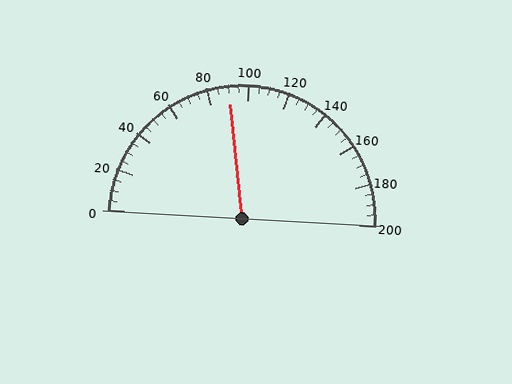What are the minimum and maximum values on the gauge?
The gauge ranges from 0 to 200.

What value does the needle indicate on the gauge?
The needle indicates approximately 90.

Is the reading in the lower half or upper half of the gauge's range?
The reading is in the lower half of the range (0 to 200).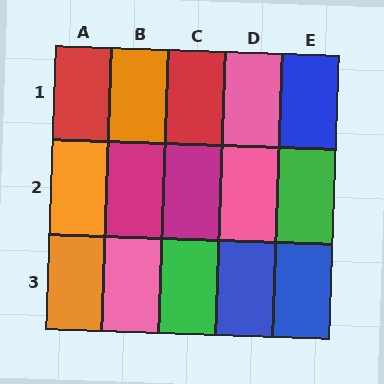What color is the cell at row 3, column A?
Orange.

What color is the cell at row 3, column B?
Pink.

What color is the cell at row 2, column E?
Green.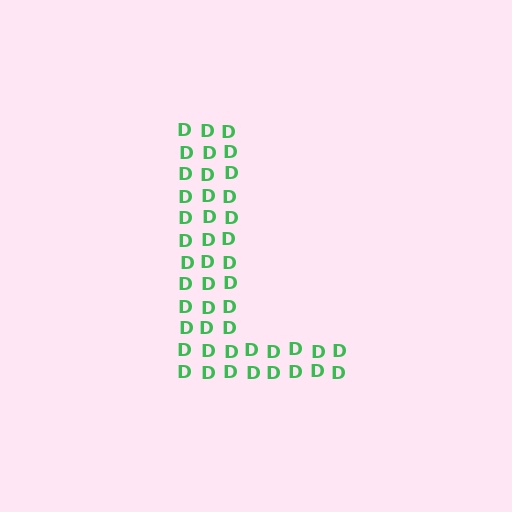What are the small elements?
The small elements are letter D's.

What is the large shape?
The large shape is the letter L.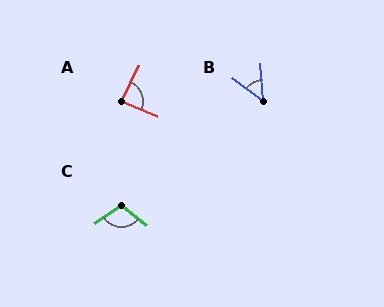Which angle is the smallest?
B, at approximately 50 degrees.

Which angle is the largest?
C, at approximately 107 degrees.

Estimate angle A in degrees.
Approximately 87 degrees.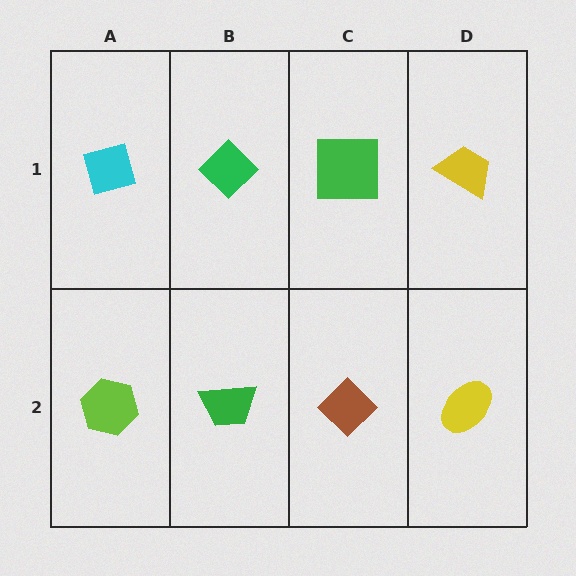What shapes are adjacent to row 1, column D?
A yellow ellipse (row 2, column D), a green square (row 1, column C).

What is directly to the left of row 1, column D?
A green square.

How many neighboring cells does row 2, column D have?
2.